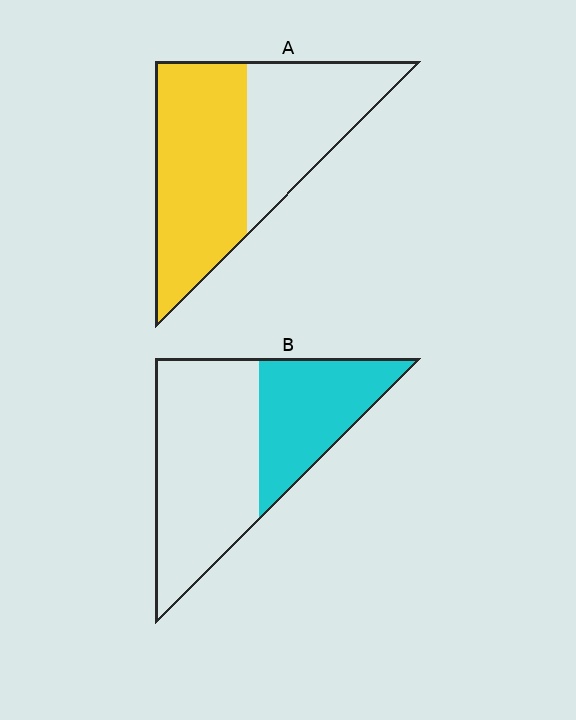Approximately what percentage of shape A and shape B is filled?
A is approximately 55% and B is approximately 35%.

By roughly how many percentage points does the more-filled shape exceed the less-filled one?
By roughly 20 percentage points (A over B).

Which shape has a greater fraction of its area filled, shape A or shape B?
Shape A.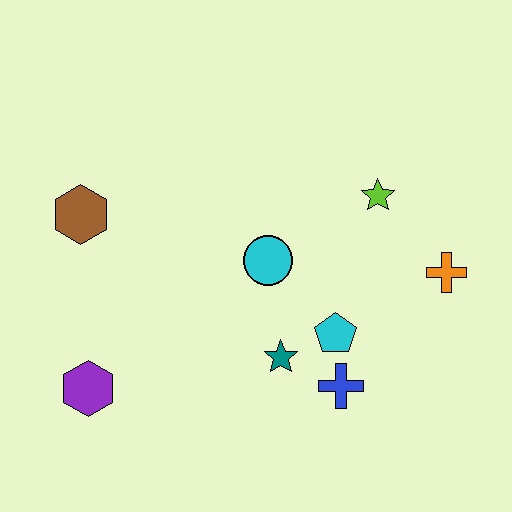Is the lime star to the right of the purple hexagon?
Yes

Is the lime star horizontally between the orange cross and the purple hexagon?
Yes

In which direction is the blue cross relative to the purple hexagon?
The blue cross is to the right of the purple hexagon.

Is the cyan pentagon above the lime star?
No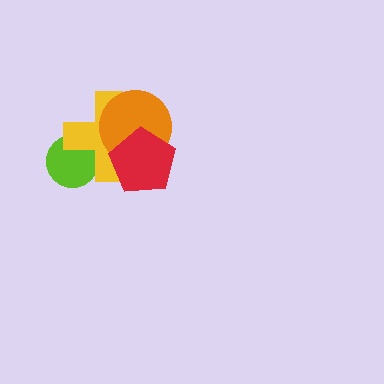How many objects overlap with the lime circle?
1 object overlaps with the lime circle.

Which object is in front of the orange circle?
The red pentagon is in front of the orange circle.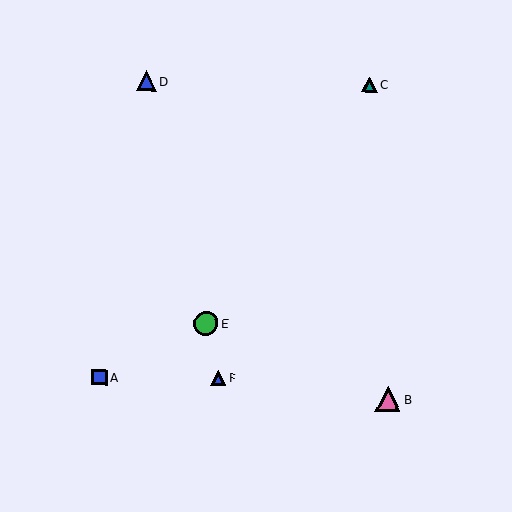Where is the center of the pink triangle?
The center of the pink triangle is at (388, 399).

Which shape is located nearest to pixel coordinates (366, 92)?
The teal triangle (labeled C) at (369, 85) is nearest to that location.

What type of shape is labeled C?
Shape C is a teal triangle.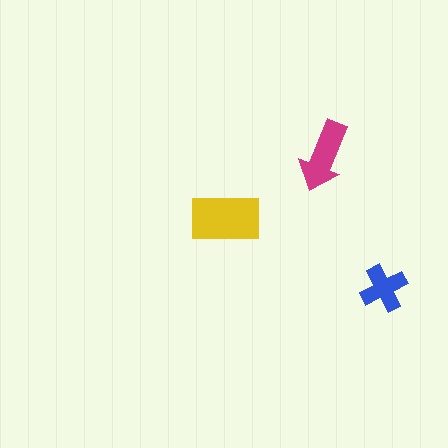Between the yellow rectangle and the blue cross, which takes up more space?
The yellow rectangle.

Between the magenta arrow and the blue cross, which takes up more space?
The magenta arrow.